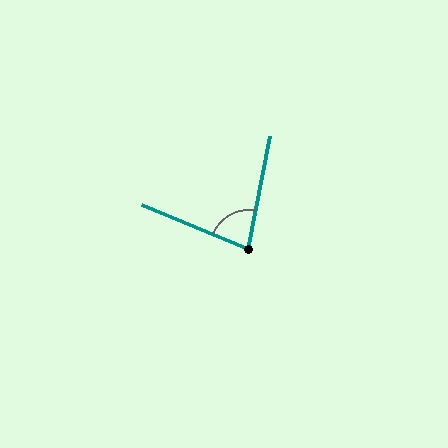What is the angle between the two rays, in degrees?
Approximately 79 degrees.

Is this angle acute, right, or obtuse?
It is acute.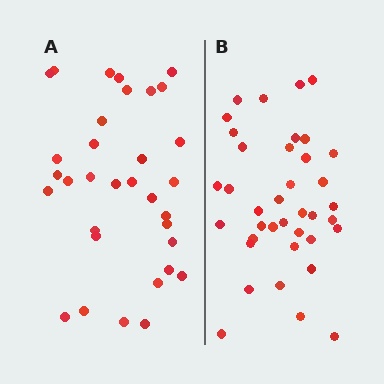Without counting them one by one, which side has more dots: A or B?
Region B (the right region) has more dots.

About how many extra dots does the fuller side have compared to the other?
Region B has about 5 more dots than region A.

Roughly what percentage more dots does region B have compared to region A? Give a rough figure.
About 15% more.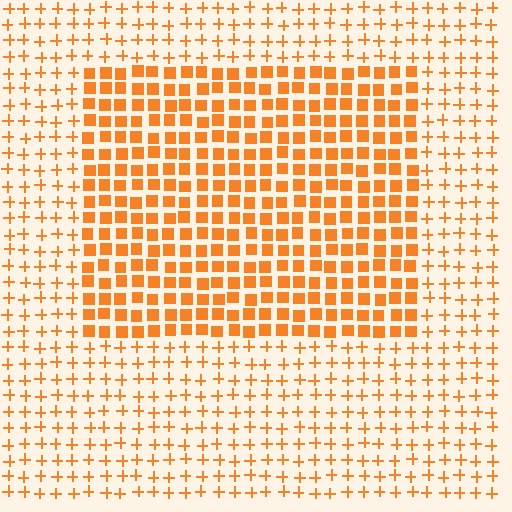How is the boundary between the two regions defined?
The boundary is defined by a change in element shape: squares inside vs. plus signs outside. All elements share the same color and spacing.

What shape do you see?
I see a rectangle.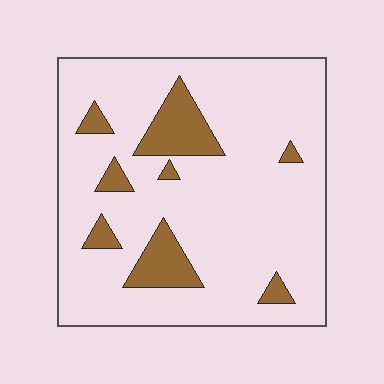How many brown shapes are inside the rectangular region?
8.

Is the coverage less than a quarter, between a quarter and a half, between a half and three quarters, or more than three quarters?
Less than a quarter.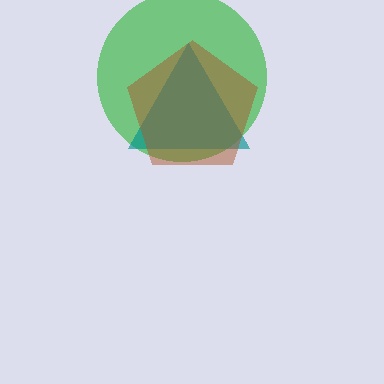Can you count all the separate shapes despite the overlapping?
Yes, there are 3 separate shapes.